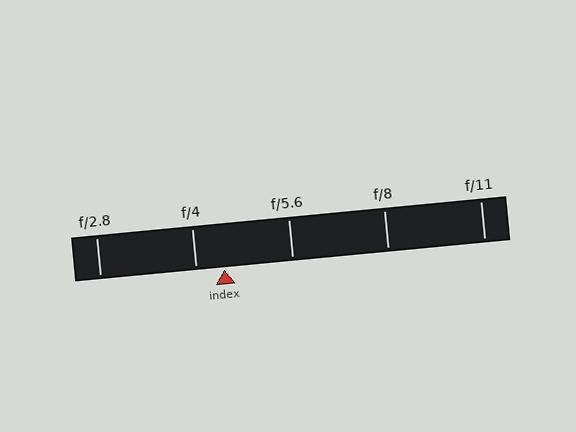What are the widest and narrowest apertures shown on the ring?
The widest aperture shown is f/2.8 and the narrowest is f/11.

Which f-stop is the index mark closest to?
The index mark is closest to f/4.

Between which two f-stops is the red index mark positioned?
The index mark is between f/4 and f/5.6.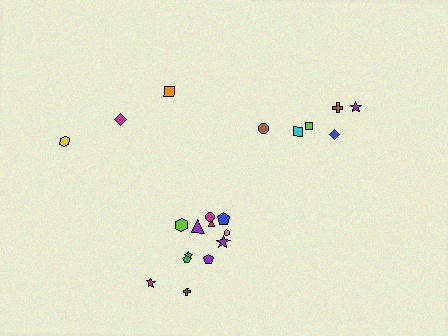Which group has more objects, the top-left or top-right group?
The top-right group.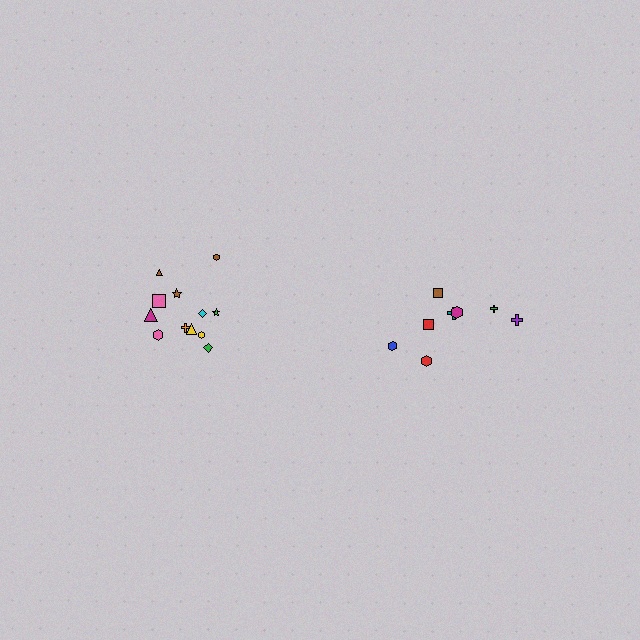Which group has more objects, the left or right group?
The left group.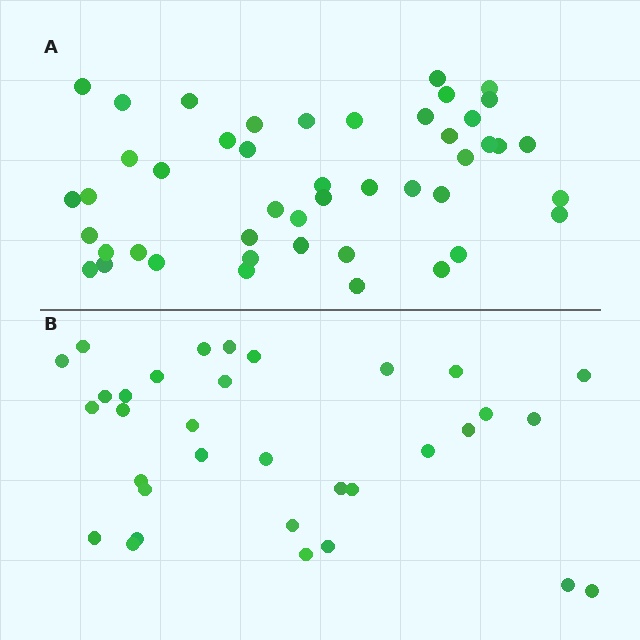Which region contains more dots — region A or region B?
Region A (the top region) has more dots.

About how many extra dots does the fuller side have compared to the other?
Region A has approximately 15 more dots than region B.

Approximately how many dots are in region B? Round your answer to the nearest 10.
About 30 dots. (The exact count is 33, which rounds to 30.)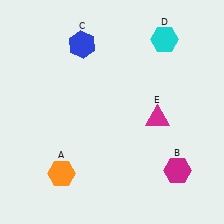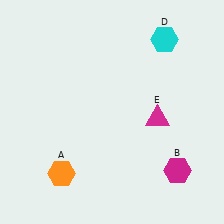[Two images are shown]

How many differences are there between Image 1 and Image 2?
There is 1 difference between the two images.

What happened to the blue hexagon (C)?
The blue hexagon (C) was removed in Image 2. It was in the top-left area of Image 1.